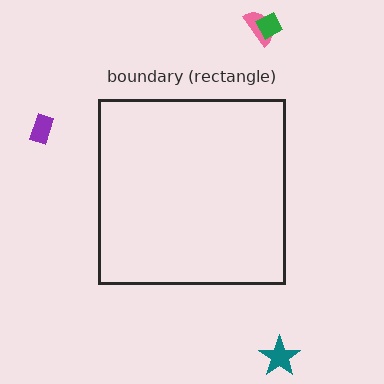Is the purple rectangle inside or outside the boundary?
Outside.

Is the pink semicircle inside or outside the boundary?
Outside.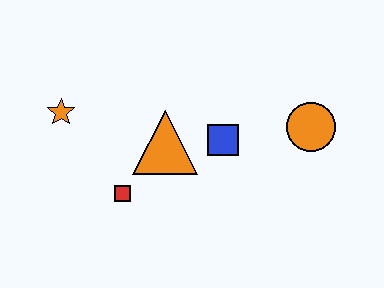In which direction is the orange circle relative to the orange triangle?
The orange circle is to the right of the orange triangle.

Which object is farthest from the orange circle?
The orange star is farthest from the orange circle.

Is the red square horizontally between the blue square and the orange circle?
No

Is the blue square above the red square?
Yes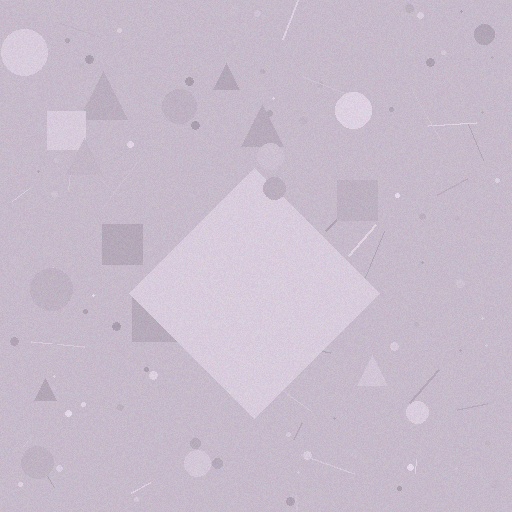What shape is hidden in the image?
A diamond is hidden in the image.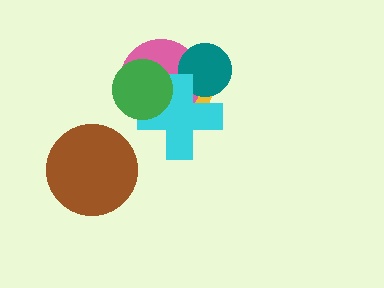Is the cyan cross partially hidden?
Yes, it is partially covered by another shape.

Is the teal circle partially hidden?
Yes, it is partially covered by another shape.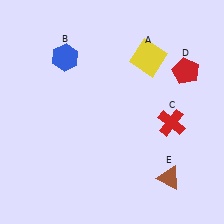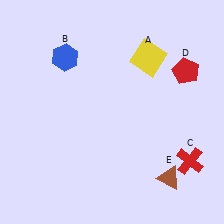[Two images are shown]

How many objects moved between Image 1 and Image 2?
1 object moved between the two images.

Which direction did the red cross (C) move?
The red cross (C) moved down.